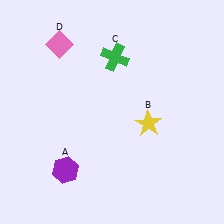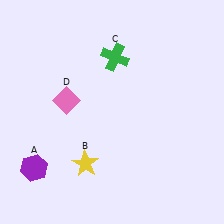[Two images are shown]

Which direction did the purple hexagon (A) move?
The purple hexagon (A) moved left.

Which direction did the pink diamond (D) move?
The pink diamond (D) moved down.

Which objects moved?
The objects that moved are: the purple hexagon (A), the yellow star (B), the pink diamond (D).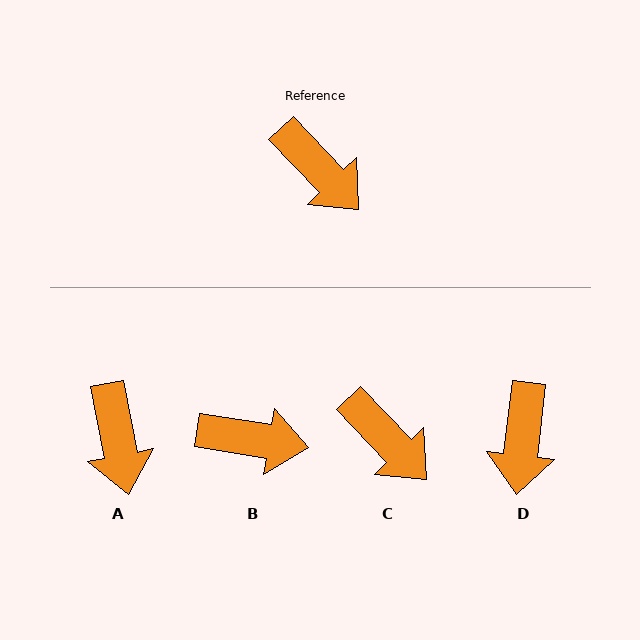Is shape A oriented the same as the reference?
No, it is off by about 33 degrees.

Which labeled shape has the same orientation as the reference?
C.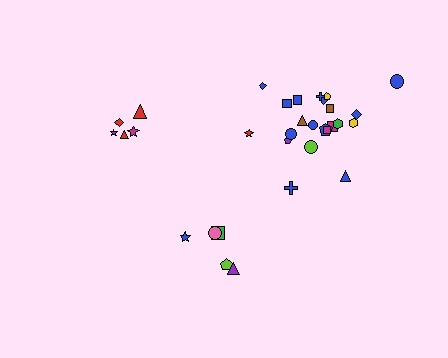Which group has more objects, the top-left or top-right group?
The top-right group.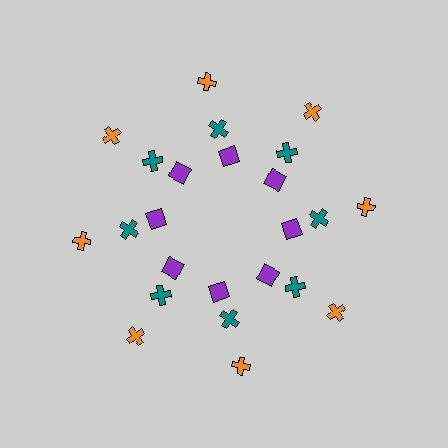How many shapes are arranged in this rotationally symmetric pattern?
There are 24 shapes, arranged in 8 groups of 3.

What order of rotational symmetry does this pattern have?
This pattern has 8-fold rotational symmetry.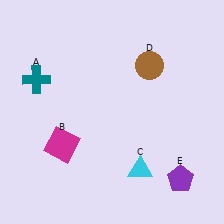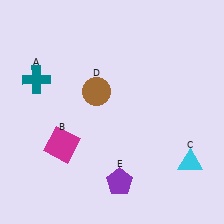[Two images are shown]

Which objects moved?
The objects that moved are: the cyan triangle (C), the brown circle (D), the purple pentagon (E).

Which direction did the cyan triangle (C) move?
The cyan triangle (C) moved right.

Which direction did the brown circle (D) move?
The brown circle (D) moved left.